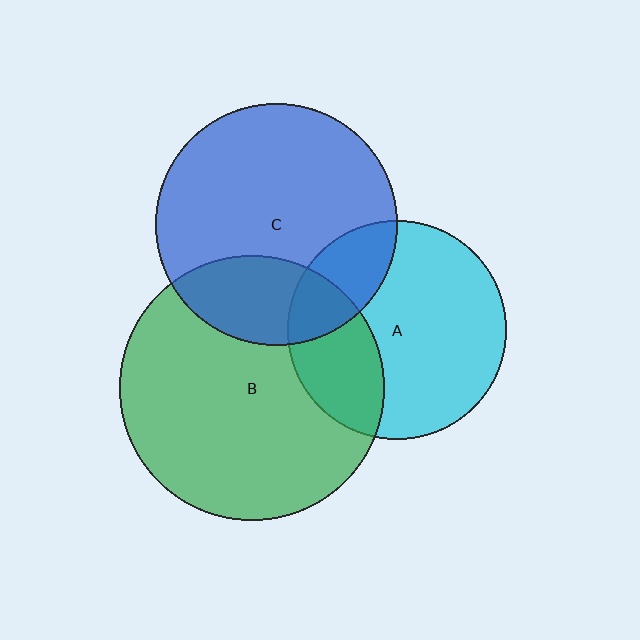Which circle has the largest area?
Circle B (green).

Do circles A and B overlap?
Yes.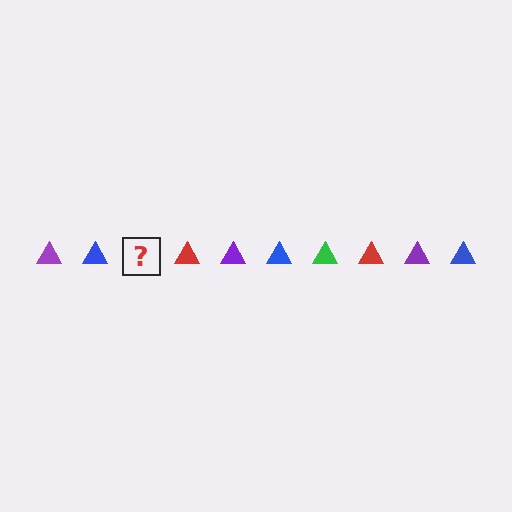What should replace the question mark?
The question mark should be replaced with a green triangle.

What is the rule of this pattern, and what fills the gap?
The rule is that the pattern cycles through purple, blue, green, red triangles. The gap should be filled with a green triangle.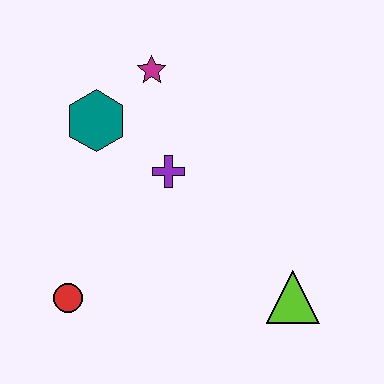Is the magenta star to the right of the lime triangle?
No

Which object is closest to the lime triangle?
The purple cross is closest to the lime triangle.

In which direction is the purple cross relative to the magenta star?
The purple cross is below the magenta star.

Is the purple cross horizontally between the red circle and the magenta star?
No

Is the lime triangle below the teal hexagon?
Yes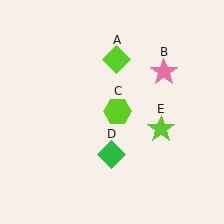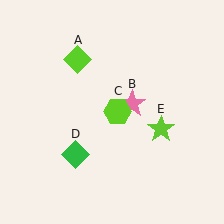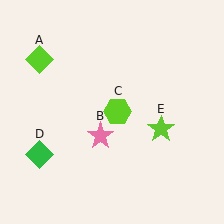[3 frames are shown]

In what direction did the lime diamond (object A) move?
The lime diamond (object A) moved left.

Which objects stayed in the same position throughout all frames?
Lime hexagon (object C) and lime star (object E) remained stationary.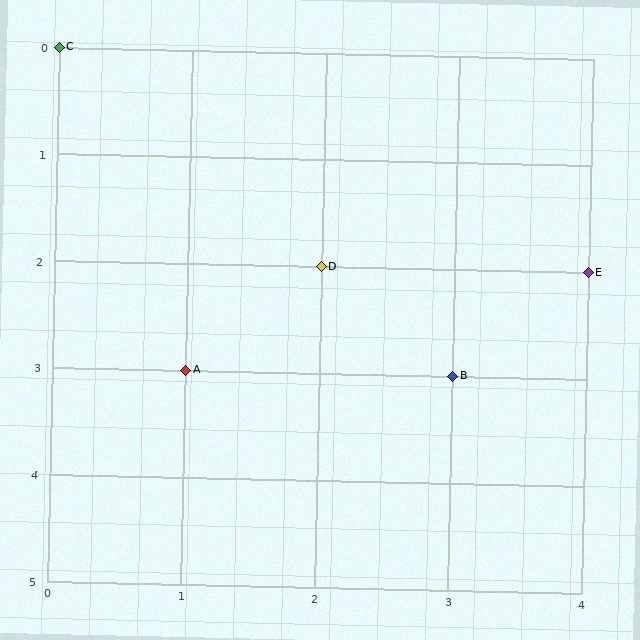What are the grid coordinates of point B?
Point B is at grid coordinates (3, 3).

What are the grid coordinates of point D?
Point D is at grid coordinates (2, 2).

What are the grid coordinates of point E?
Point E is at grid coordinates (4, 2).